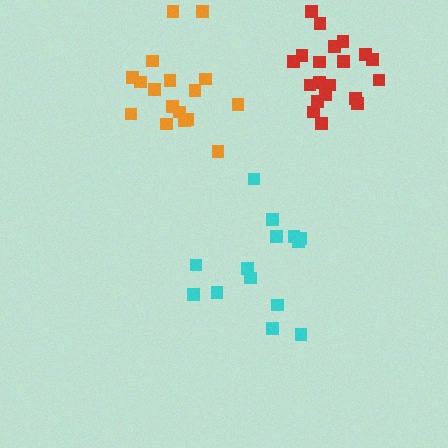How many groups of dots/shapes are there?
There are 3 groups.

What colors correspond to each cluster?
The clusters are colored: cyan, red, orange.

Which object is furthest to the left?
The orange cluster is leftmost.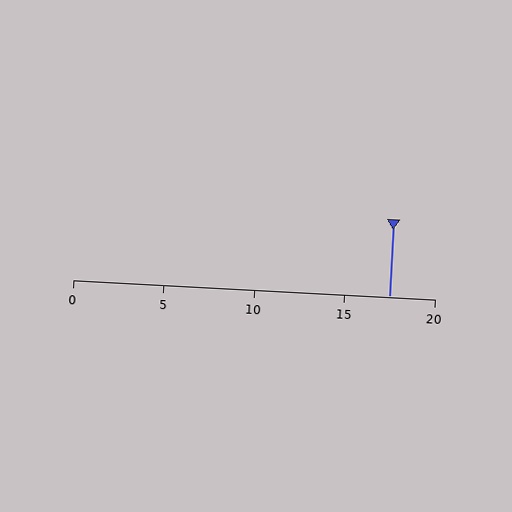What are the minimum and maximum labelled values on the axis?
The axis runs from 0 to 20.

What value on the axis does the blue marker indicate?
The marker indicates approximately 17.5.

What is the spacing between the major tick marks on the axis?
The major ticks are spaced 5 apart.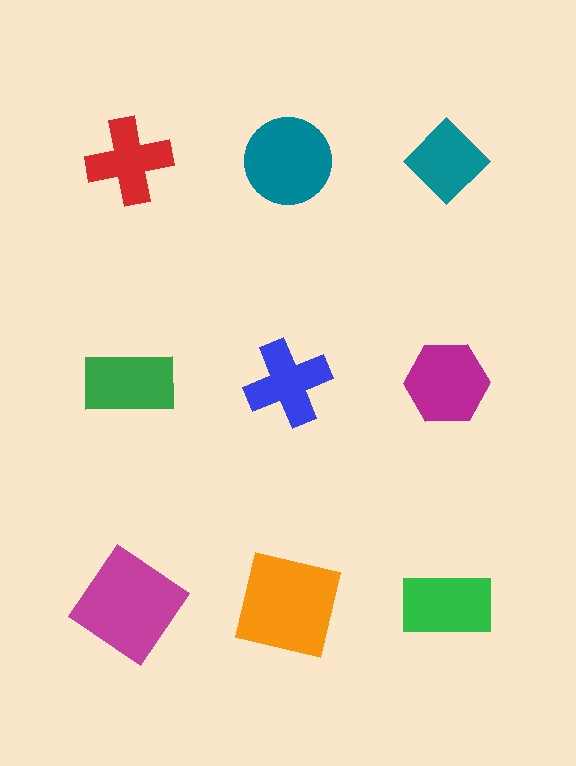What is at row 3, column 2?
An orange square.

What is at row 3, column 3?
A green rectangle.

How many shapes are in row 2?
3 shapes.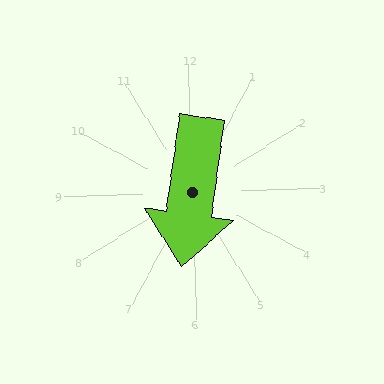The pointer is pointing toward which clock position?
Roughly 6 o'clock.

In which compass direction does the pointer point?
South.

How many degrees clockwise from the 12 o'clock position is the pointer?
Approximately 190 degrees.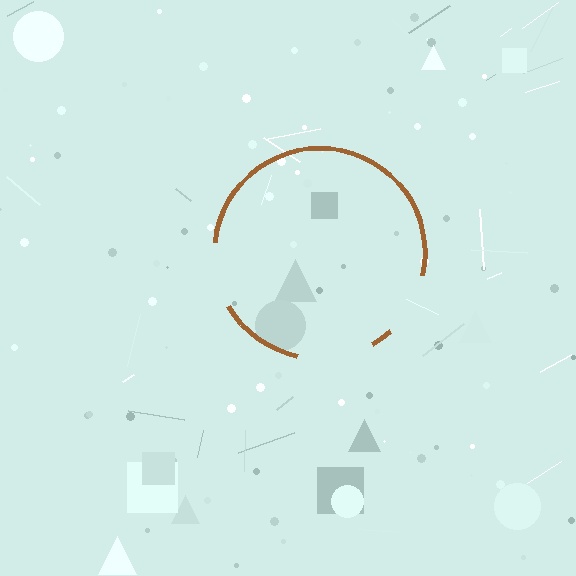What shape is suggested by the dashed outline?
The dashed outline suggests a circle.